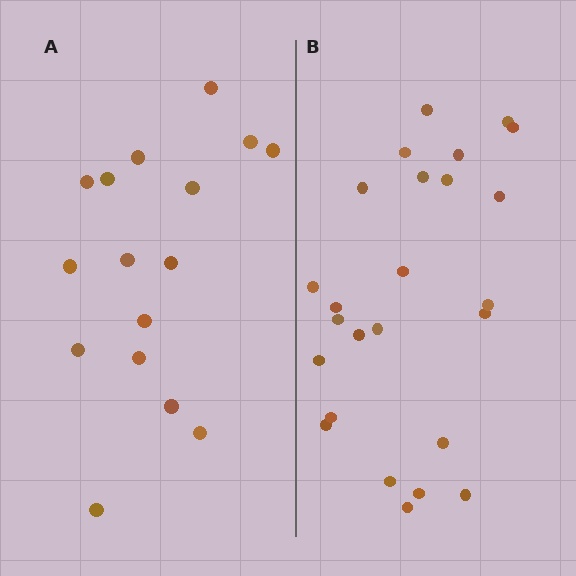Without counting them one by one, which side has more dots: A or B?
Region B (the right region) has more dots.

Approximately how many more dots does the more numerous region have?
Region B has roughly 8 or so more dots than region A.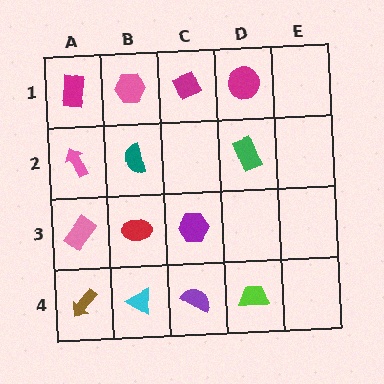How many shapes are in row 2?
3 shapes.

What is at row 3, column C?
A purple hexagon.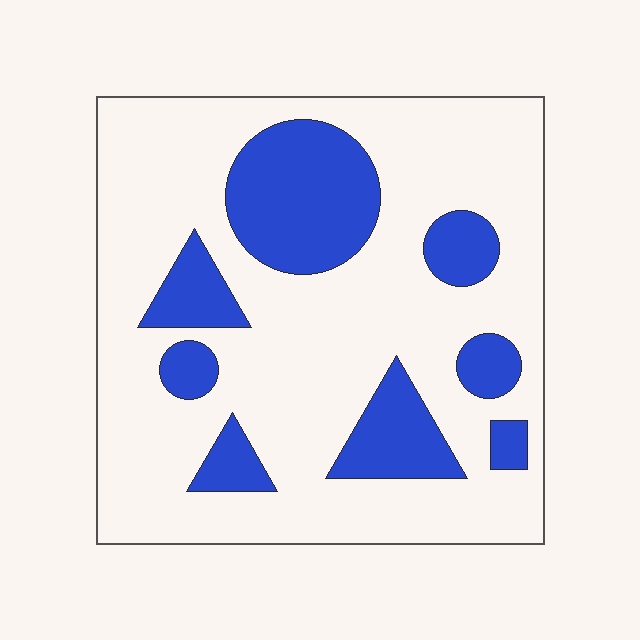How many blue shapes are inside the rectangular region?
8.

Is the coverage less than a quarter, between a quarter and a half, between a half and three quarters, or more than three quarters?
Less than a quarter.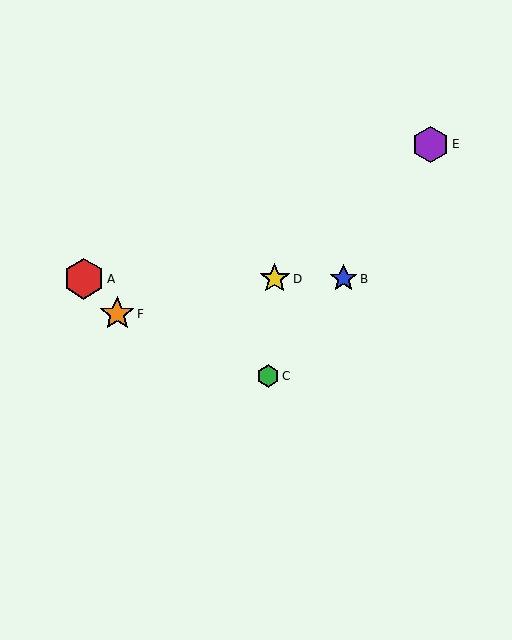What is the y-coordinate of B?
Object B is at y≈279.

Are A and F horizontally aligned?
No, A is at y≈279 and F is at y≈314.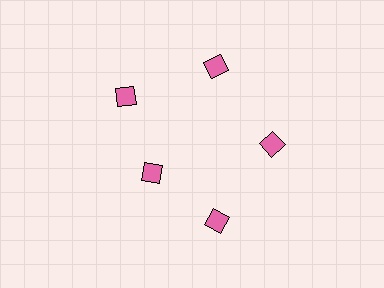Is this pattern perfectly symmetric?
No. The 5 pink diamonds are arranged in a ring, but one element near the 8 o'clock position is pulled inward toward the center, breaking the 5-fold rotational symmetry.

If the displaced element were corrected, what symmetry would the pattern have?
It would have 5-fold rotational symmetry — the pattern would map onto itself every 72 degrees.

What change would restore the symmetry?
The symmetry would be restored by moving it outward, back onto the ring so that all 5 diamonds sit at equal angles and equal distance from the center.